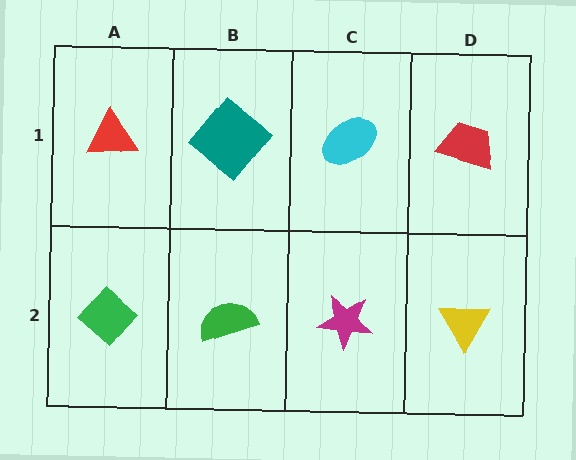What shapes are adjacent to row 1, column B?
A green semicircle (row 2, column B), a red triangle (row 1, column A), a cyan ellipse (row 1, column C).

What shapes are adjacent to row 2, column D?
A red trapezoid (row 1, column D), a magenta star (row 2, column C).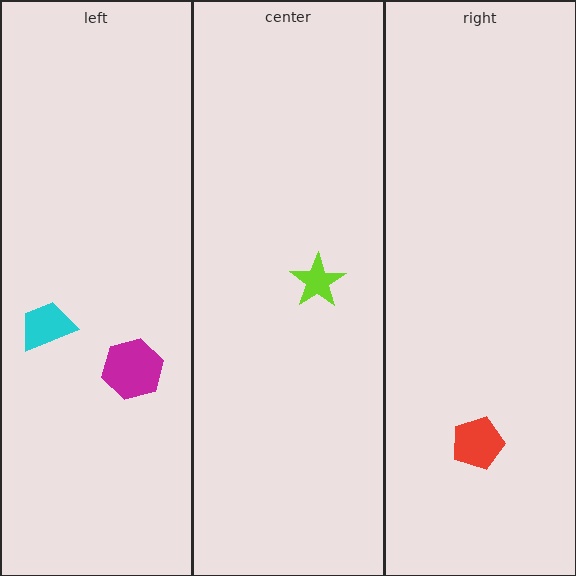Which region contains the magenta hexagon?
The left region.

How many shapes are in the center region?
1.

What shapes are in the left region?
The cyan trapezoid, the magenta hexagon.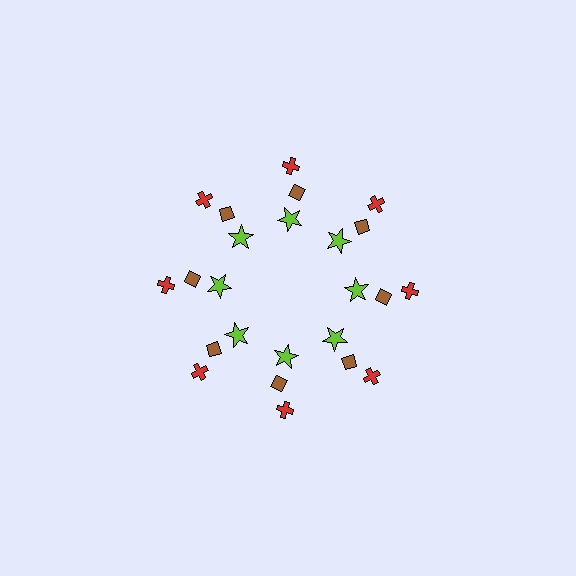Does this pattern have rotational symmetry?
Yes, this pattern has 8-fold rotational symmetry. It looks the same after rotating 45 degrees around the center.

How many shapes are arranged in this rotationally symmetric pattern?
There are 24 shapes, arranged in 8 groups of 3.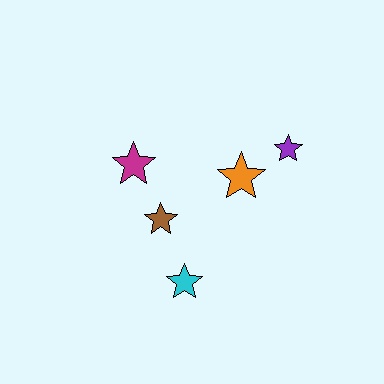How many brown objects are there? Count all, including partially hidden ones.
There is 1 brown object.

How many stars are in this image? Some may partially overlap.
There are 5 stars.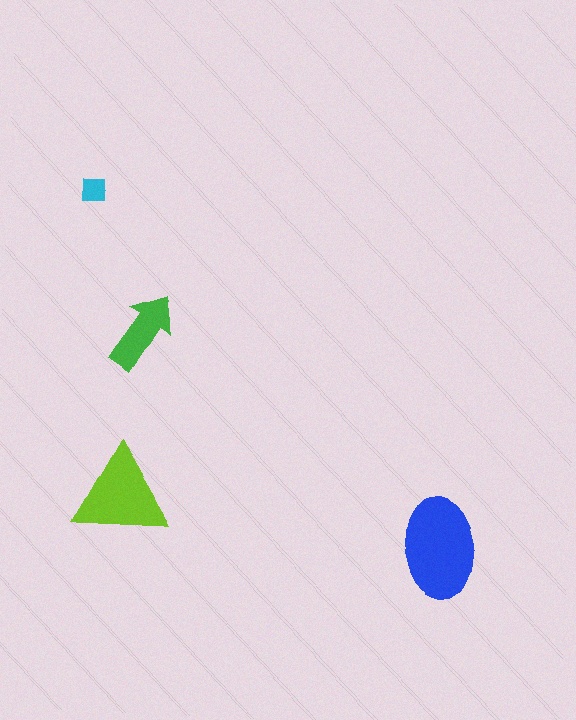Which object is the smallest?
The cyan square.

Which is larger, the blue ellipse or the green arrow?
The blue ellipse.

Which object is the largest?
The blue ellipse.